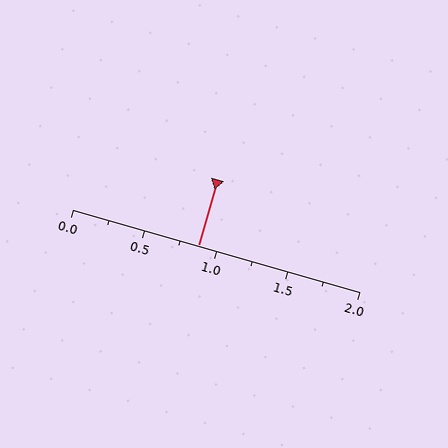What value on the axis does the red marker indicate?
The marker indicates approximately 0.88.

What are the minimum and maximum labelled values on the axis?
The axis runs from 0.0 to 2.0.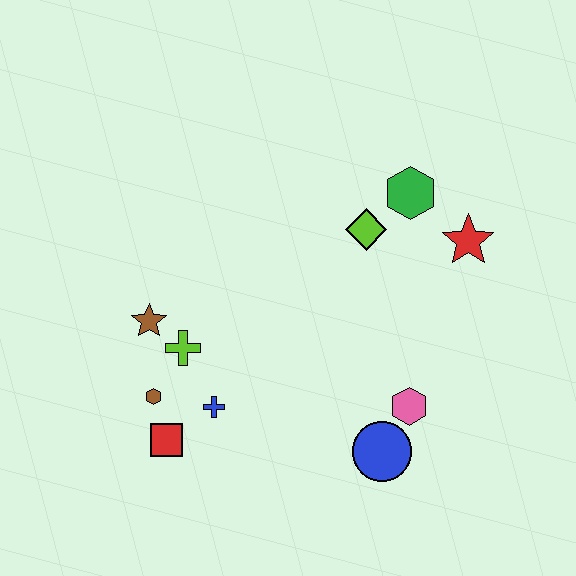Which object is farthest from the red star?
The red square is farthest from the red star.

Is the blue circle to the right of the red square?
Yes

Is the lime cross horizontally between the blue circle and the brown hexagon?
Yes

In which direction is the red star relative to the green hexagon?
The red star is to the right of the green hexagon.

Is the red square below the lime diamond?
Yes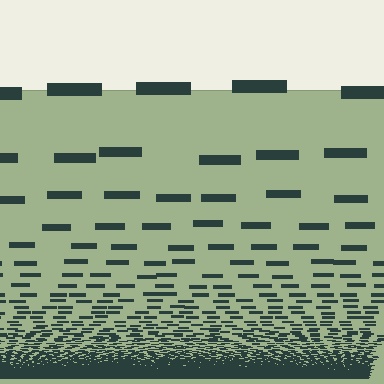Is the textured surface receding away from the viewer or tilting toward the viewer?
The surface appears to tilt toward the viewer. Texture elements get larger and sparser toward the top.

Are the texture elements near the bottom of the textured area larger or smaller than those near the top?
Smaller. The gradient is inverted — elements near the bottom are smaller and denser.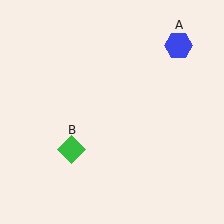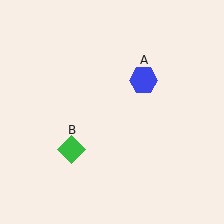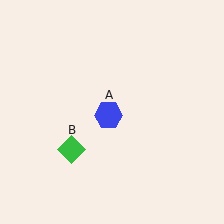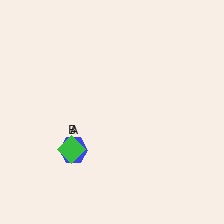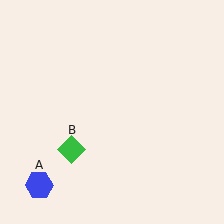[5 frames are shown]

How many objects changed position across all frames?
1 object changed position: blue hexagon (object A).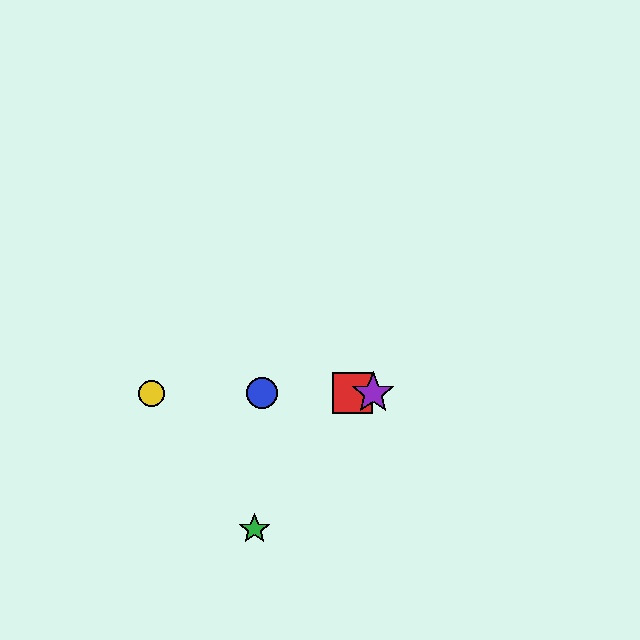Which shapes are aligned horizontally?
The red square, the blue circle, the yellow circle, the purple star are aligned horizontally.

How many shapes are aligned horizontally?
4 shapes (the red square, the blue circle, the yellow circle, the purple star) are aligned horizontally.